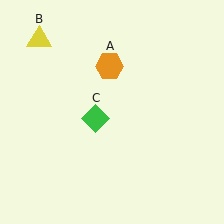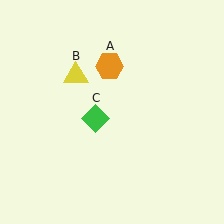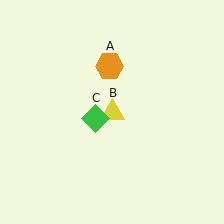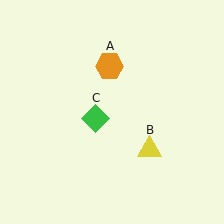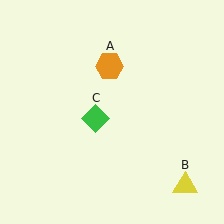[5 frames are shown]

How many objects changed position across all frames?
1 object changed position: yellow triangle (object B).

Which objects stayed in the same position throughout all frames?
Orange hexagon (object A) and green diamond (object C) remained stationary.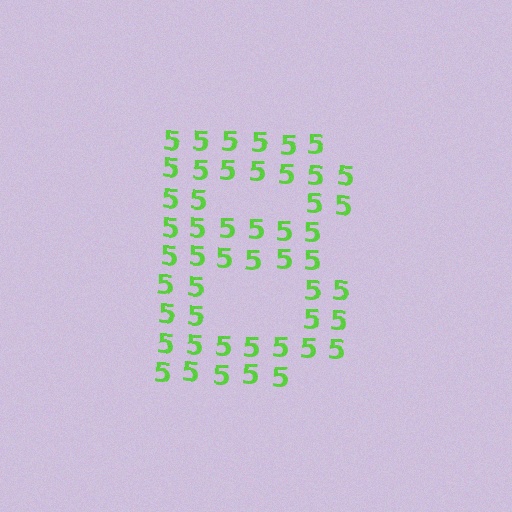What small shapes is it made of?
It is made of small digit 5's.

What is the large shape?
The large shape is the letter B.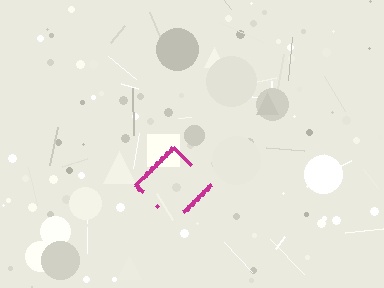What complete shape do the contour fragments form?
The contour fragments form a diamond.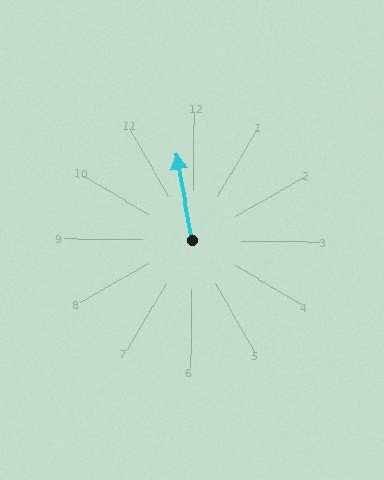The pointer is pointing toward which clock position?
Roughly 12 o'clock.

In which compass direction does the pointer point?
North.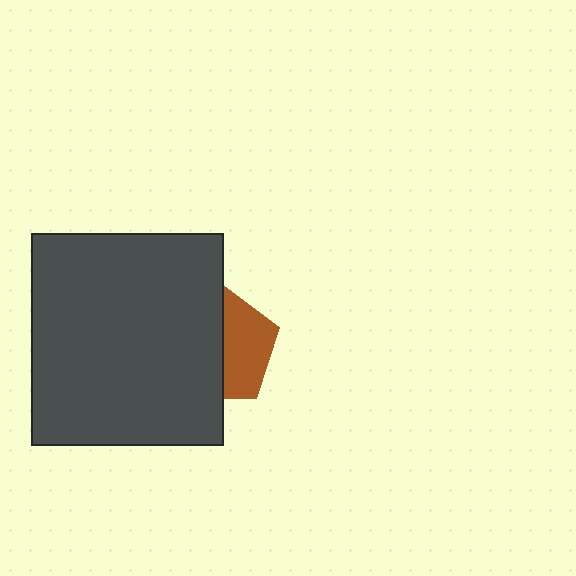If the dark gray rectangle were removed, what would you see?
You would see the complete brown pentagon.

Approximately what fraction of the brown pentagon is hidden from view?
Roughly 55% of the brown pentagon is hidden behind the dark gray rectangle.